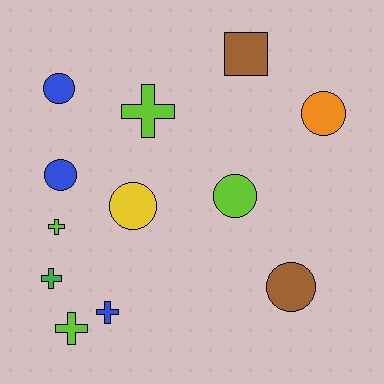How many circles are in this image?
There are 6 circles.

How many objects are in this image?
There are 12 objects.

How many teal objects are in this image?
There are no teal objects.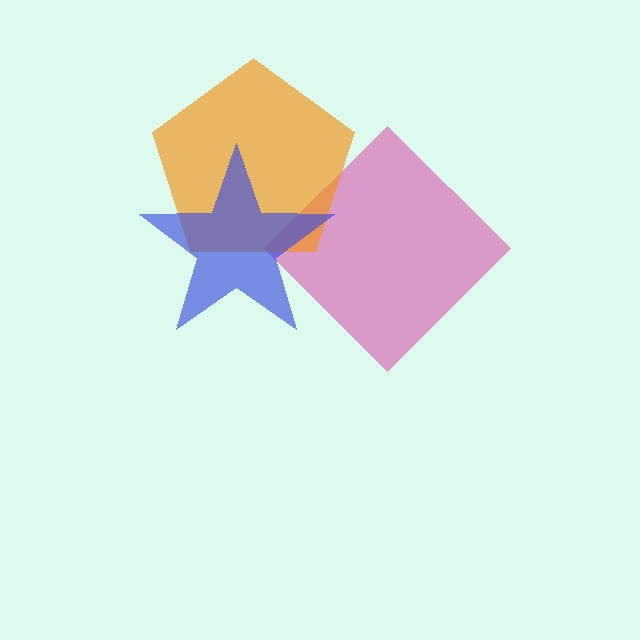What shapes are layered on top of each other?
The layered shapes are: a pink diamond, an orange pentagon, a blue star.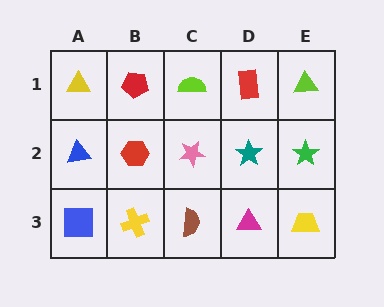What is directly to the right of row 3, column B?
A brown semicircle.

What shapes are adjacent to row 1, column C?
A pink star (row 2, column C), a red pentagon (row 1, column B), a red rectangle (row 1, column D).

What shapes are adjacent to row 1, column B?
A red hexagon (row 2, column B), a yellow triangle (row 1, column A), a lime semicircle (row 1, column C).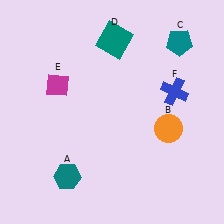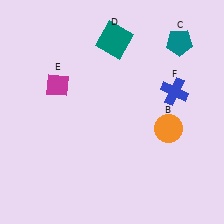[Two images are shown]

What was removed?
The teal hexagon (A) was removed in Image 2.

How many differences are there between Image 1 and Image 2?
There is 1 difference between the two images.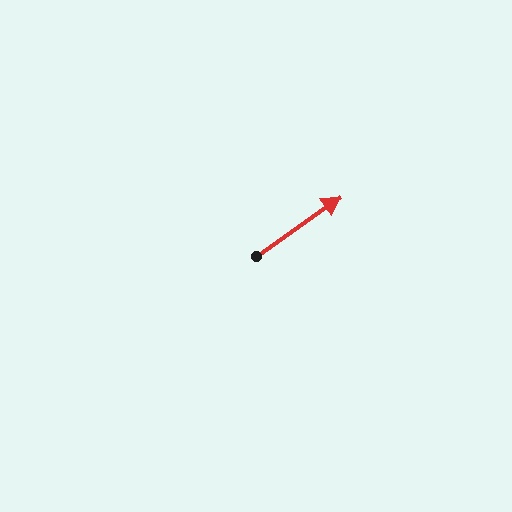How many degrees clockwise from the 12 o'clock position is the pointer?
Approximately 55 degrees.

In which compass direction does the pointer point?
Northeast.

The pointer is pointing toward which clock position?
Roughly 2 o'clock.